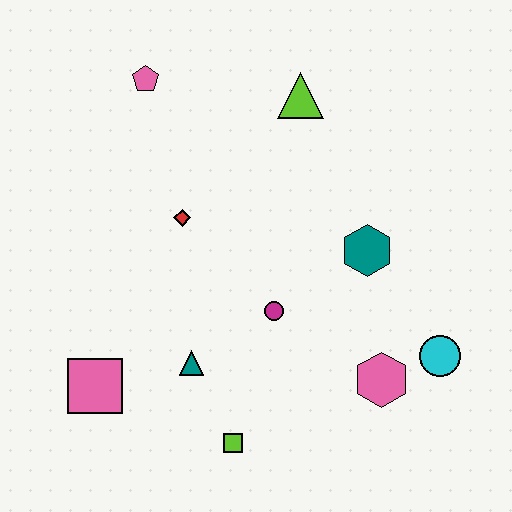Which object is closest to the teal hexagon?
The magenta circle is closest to the teal hexagon.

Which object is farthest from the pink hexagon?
The pink pentagon is farthest from the pink hexagon.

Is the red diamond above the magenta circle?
Yes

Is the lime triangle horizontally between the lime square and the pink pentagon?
No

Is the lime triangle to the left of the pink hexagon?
Yes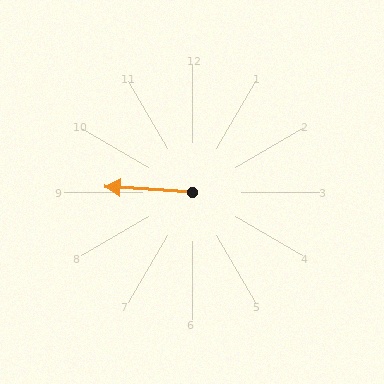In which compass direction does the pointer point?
West.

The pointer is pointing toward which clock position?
Roughly 9 o'clock.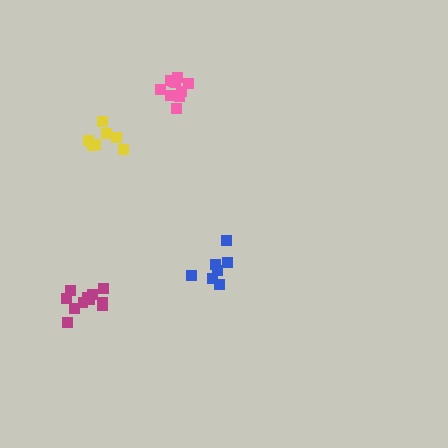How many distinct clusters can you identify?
There are 4 distinct clusters.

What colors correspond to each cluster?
The clusters are colored: pink, blue, yellow, magenta.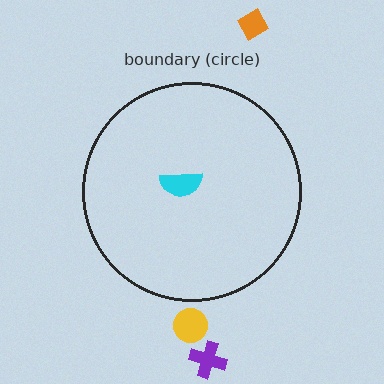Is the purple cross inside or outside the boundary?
Outside.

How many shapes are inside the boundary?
1 inside, 3 outside.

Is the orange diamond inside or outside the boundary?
Outside.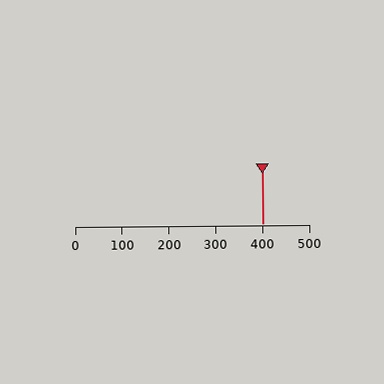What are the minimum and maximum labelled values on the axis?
The axis runs from 0 to 500.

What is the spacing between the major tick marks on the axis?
The major ticks are spaced 100 apart.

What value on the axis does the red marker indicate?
The marker indicates approximately 400.